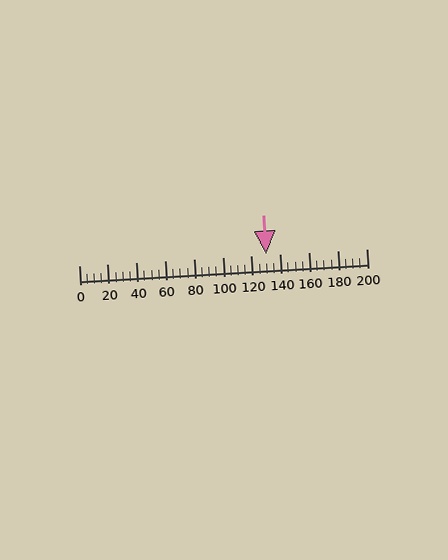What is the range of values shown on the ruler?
The ruler shows values from 0 to 200.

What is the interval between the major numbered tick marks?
The major tick marks are spaced 20 units apart.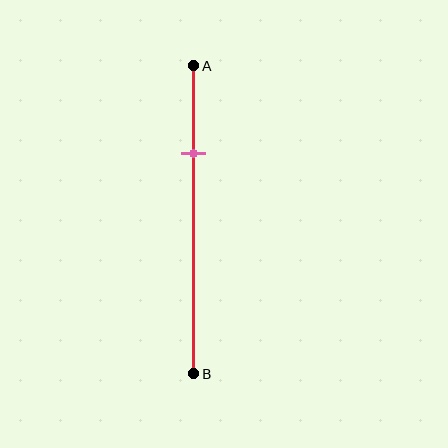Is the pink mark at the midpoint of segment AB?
No, the mark is at about 30% from A, not at the 50% midpoint.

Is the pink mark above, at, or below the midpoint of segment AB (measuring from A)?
The pink mark is above the midpoint of segment AB.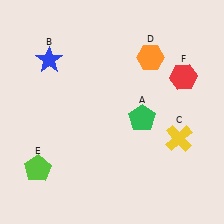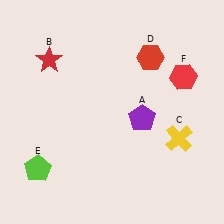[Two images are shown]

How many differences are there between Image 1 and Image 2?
There are 3 differences between the two images.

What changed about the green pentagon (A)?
In Image 1, A is green. In Image 2, it changed to purple.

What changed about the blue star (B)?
In Image 1, B is blue. In Image 2, it changed to red.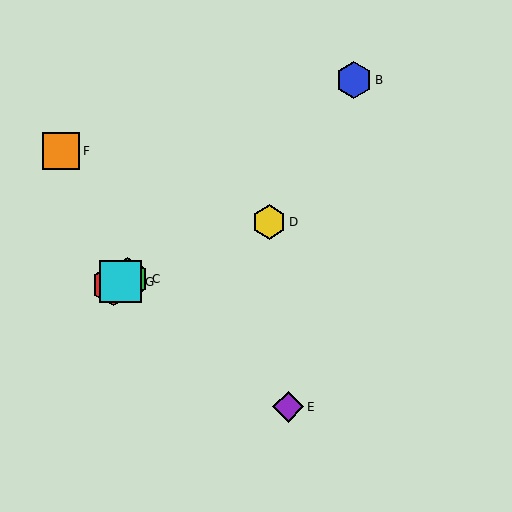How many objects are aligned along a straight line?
4 objects (A, C, D, G) are aligned along a straight line.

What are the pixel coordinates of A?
Object A is at (113, 285).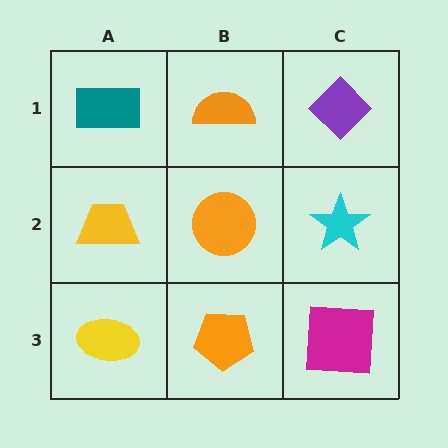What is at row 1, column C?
A purple diamond.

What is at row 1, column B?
An orange semicircle.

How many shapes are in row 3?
3 shapes.